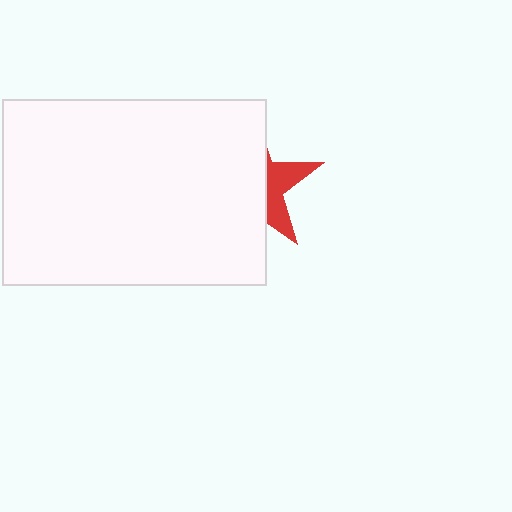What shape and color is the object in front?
The object in front is a white rectangle.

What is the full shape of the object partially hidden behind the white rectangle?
The partially hidden object is a red star.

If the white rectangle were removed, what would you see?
You would see the complete red star.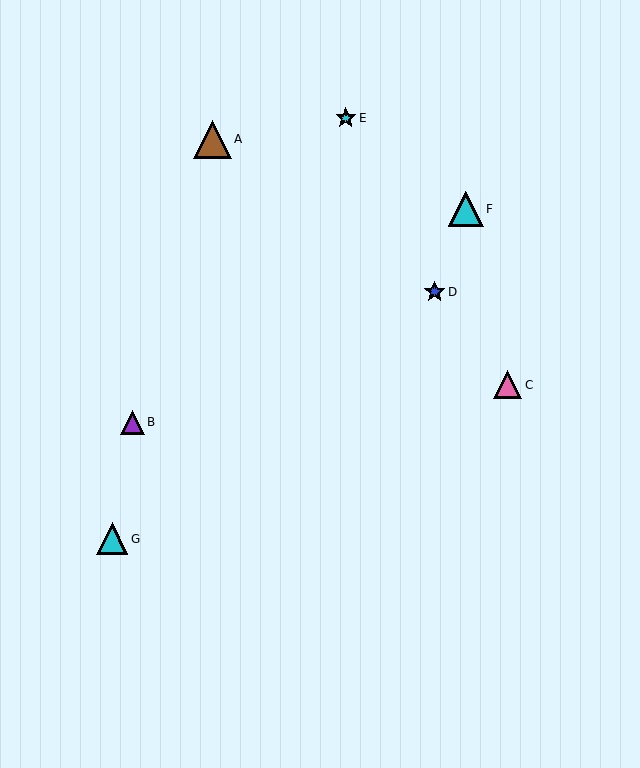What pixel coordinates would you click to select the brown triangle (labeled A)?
Click at (212, 139) to select the brown triangle A.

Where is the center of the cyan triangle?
The center of the cyan triangle is at (466, 209).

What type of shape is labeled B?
Shape B is a purple triangle.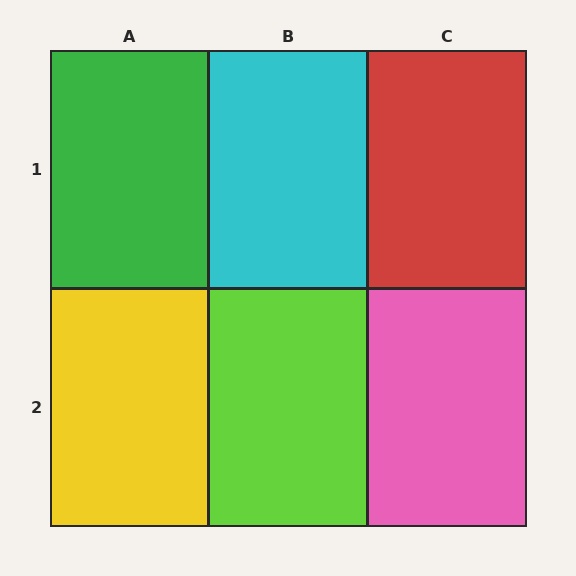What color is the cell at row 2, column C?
Pink.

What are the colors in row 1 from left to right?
Green, cyan, red.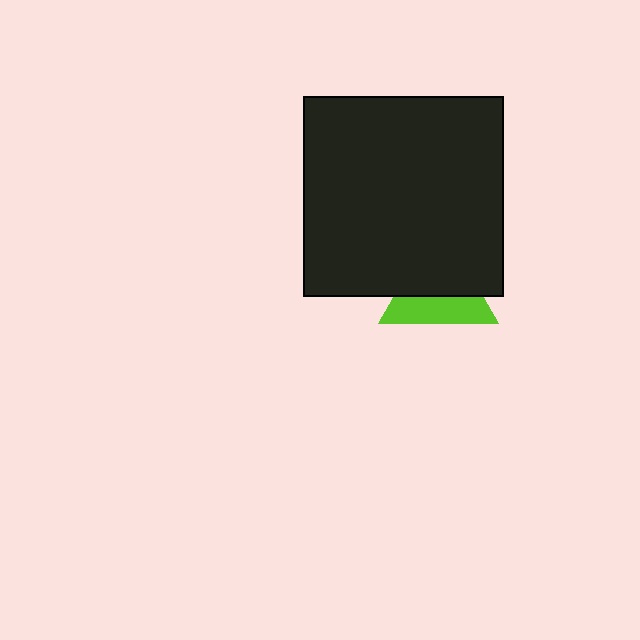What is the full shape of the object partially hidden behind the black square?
The partially hidden object is a lime triangle.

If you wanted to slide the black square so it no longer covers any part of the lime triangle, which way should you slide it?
Slide it up — that is the most direct way to separate the two shapes.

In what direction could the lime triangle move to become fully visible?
The lime triangle could move down. That would shift it out from behind the black square entirely.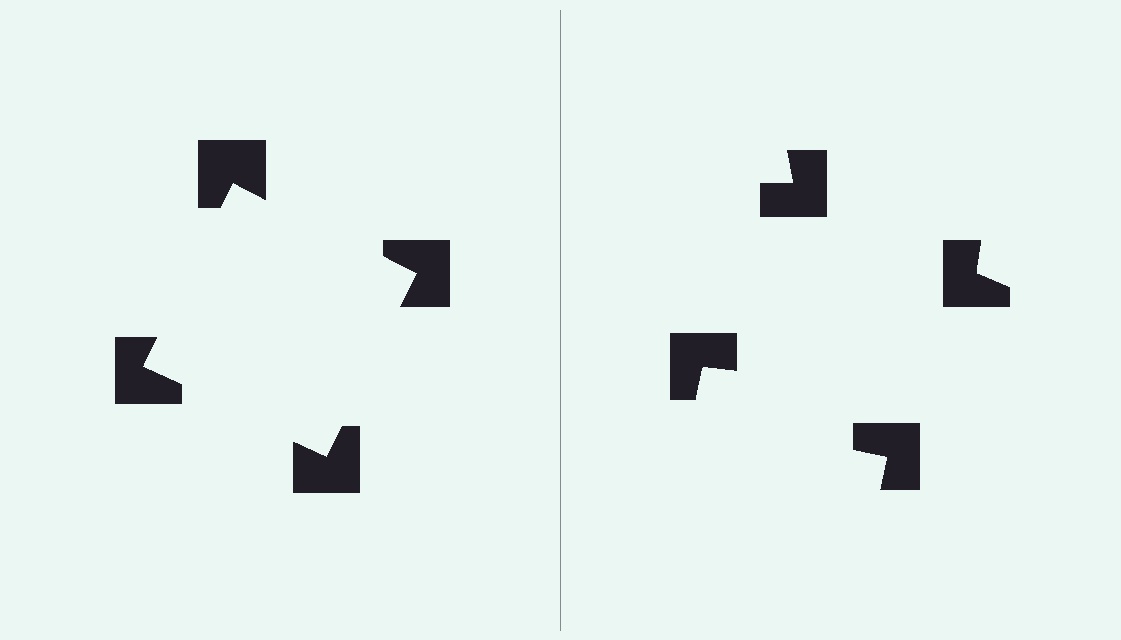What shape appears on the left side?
An illusory square.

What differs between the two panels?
The notched squares are positioned identically on both sides; only the wedge orientations differ. On the left they align to a square; on the right they are misaligned.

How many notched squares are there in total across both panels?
8 — 4 on each side.